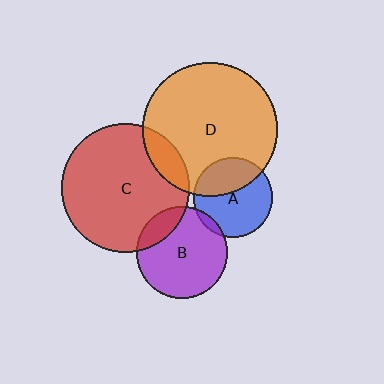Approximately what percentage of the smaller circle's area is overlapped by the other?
Approximately 35%.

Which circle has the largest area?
Circle D (orange).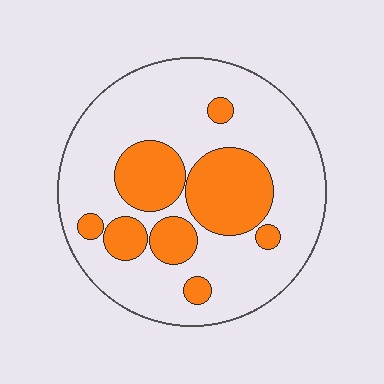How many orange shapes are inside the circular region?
8.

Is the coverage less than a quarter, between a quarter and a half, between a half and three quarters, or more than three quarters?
Between a quarter and a half.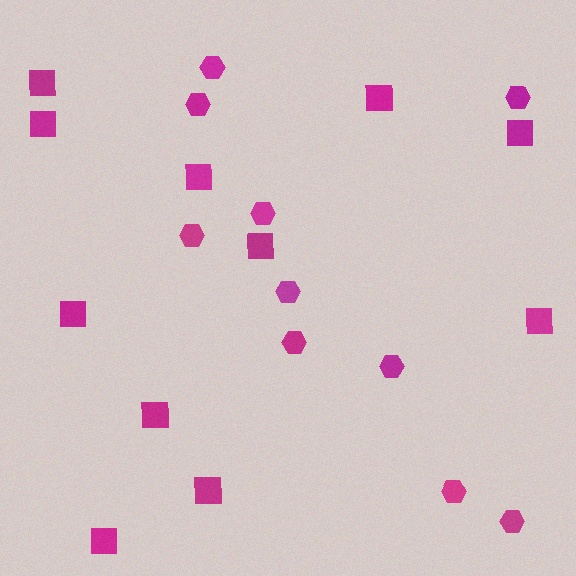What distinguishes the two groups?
There are 2 groups: one group of hexagons (10) and one group of squares (11).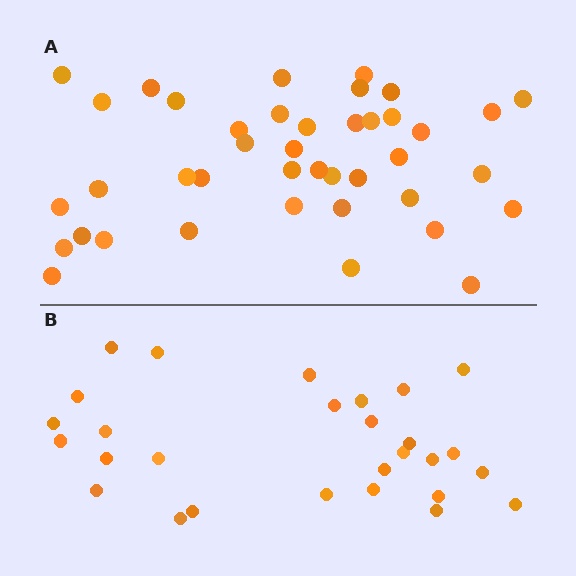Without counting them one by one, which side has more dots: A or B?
Region A (the top region) has more dots.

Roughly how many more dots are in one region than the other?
Region A has approximately 15 more dots than region B.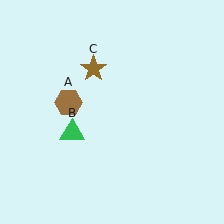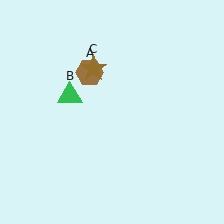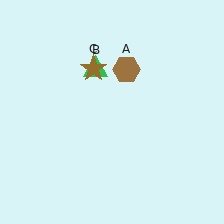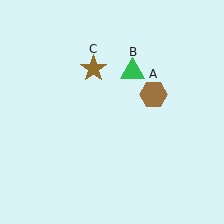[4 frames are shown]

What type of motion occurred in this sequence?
The brown hexagon (object A), green triangle (object B) rotated clockwise around the center of the scene.